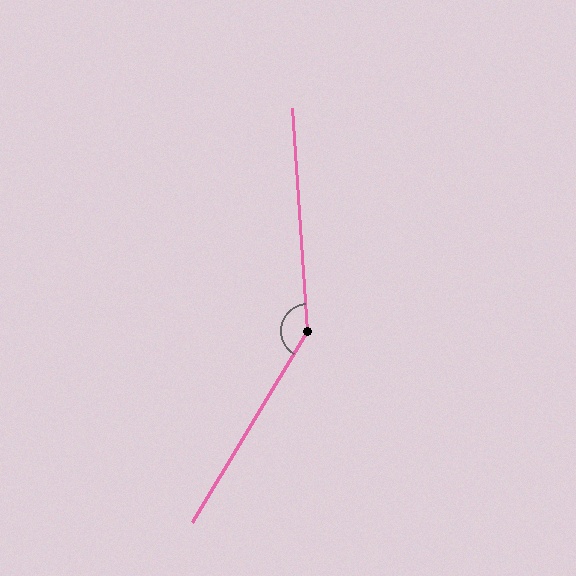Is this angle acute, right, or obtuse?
It is obtuse.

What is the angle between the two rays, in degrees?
Approximately 145 degrees.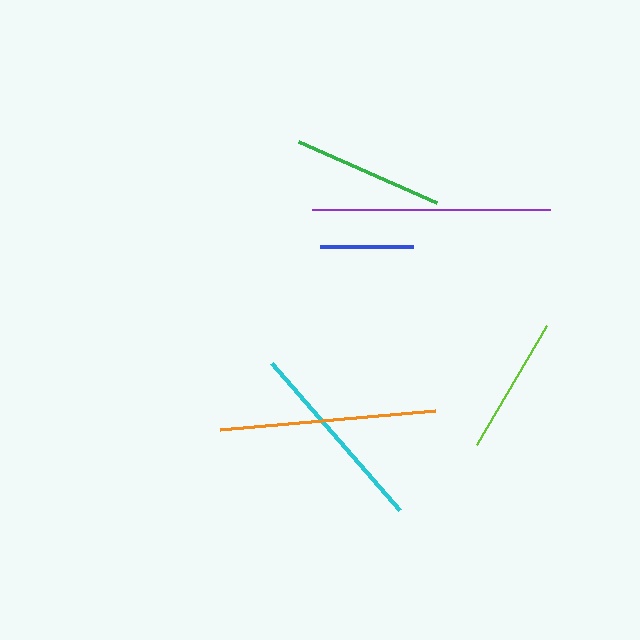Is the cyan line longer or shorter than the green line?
The cyan line is longer than the green line.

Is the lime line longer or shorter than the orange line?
The orange line is longer than the lime line.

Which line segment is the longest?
The purple line is the longest at approximately 239 pixels.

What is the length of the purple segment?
The purple segment is approximately 239 pixels long.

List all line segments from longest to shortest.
From longest to shortest: purple, orange, cyan, green, lime, blue.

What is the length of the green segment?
The green segment is approximately 151 pixels long.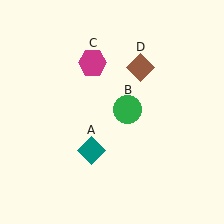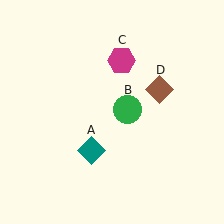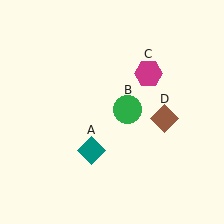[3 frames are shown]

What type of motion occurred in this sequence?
The magenta hexagon (object C), brown diamond (object D) rotated clockwise around the center of the scene.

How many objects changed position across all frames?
2 objects changed position: magenta hexagon (object C), brown diamond (object D).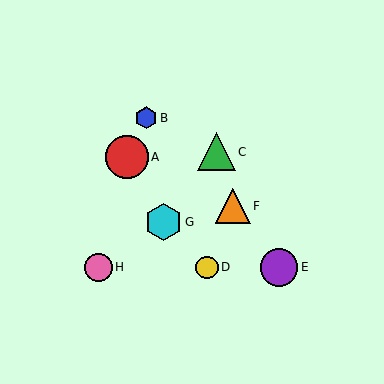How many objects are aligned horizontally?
3 objects (D, E, H) are aligned horizontally.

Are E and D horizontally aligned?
Yes, both are at y≈267.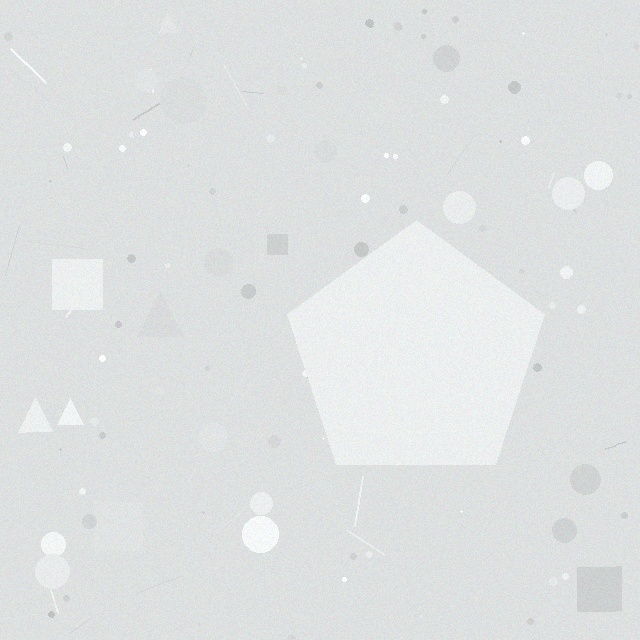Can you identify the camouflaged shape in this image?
The camouflaged shape is a pentagon.